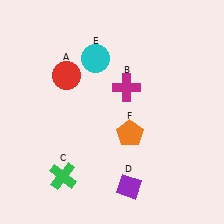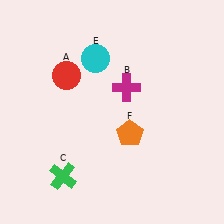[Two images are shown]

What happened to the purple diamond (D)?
The purple diamond (D) was removed in Image 2. It was in the bottom-right area of Image 1.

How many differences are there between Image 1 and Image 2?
There is 1 difference between the two images.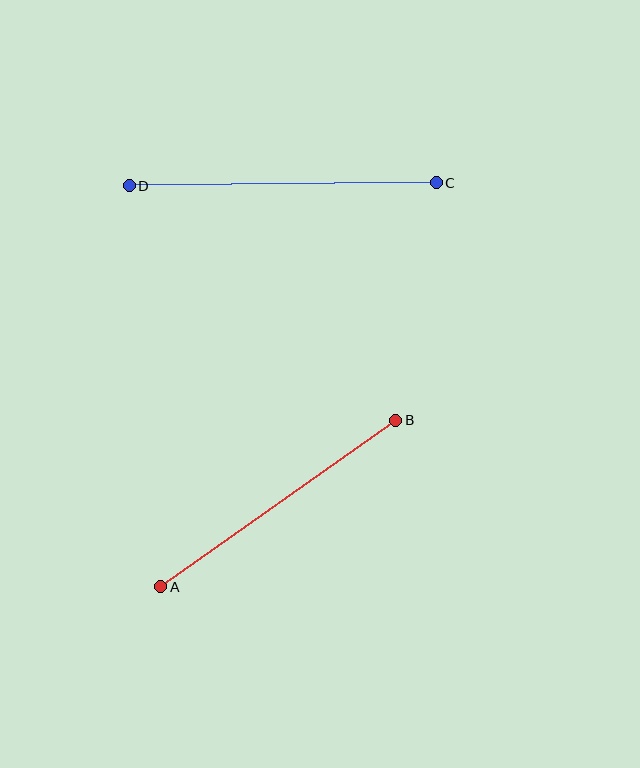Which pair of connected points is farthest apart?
Points C and D are farthest apart.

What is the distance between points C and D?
The distance is approximately 307 pixels.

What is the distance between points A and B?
The distance is approximately 288 pixels.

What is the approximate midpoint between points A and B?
The midpoint is at approximately (278, 503) pixels.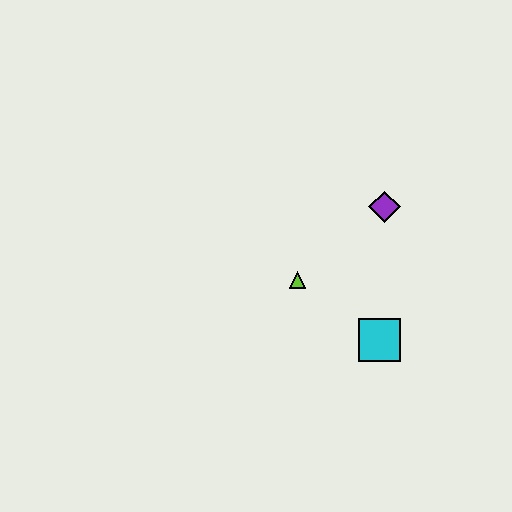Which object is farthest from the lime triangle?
The purple diamond is farthest from the lime triangle.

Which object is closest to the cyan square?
The lime triangle is closest to the cyan square.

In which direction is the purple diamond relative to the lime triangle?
The purple diamond is to the right of the lime triangle.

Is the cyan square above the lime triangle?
No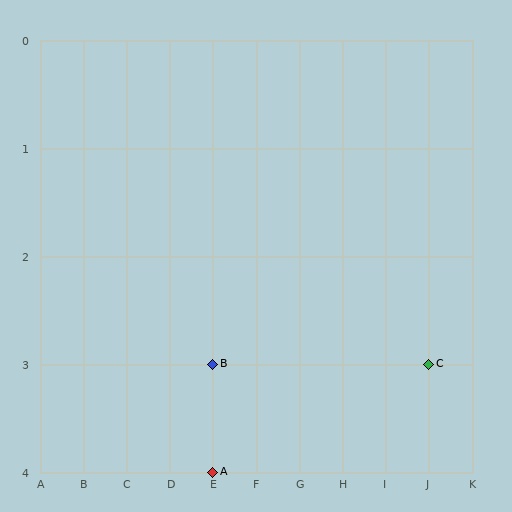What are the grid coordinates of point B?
Point B is at grid coordinates (E, 3).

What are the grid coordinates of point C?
Point C is at grid coordinates (J, 3).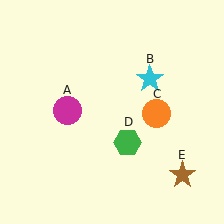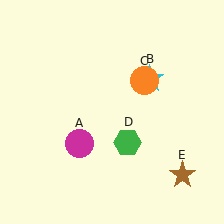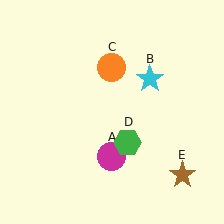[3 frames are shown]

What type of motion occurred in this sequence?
The magenta circle (object A), orange circle (object C) rotated counterclockwise around the center of the scene.